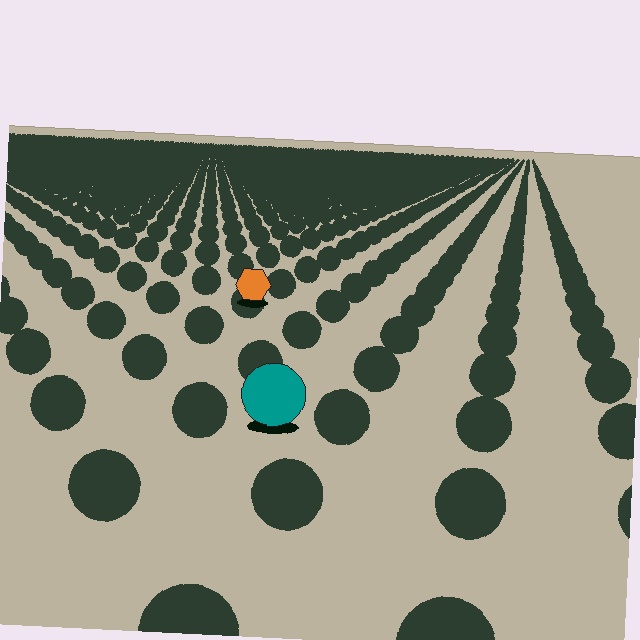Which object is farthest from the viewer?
The orange hexagon is farthest from the viewer. It appears smaller and the ground texture around it is denser.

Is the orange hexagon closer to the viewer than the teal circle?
No. The teal circle is closer — you can tell from the texture gradient: the ground texture is coarser near it.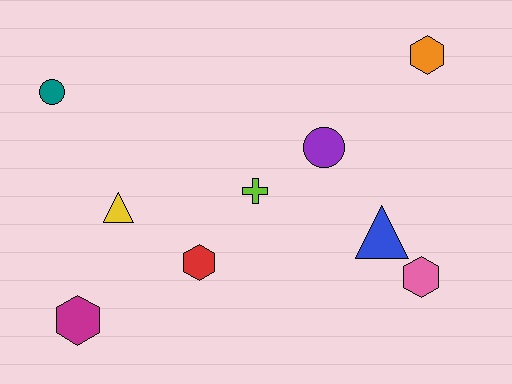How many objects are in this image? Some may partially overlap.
There are 9 objects.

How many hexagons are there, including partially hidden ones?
There are 4 hexagons.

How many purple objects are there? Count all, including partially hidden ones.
There is 1 purple object.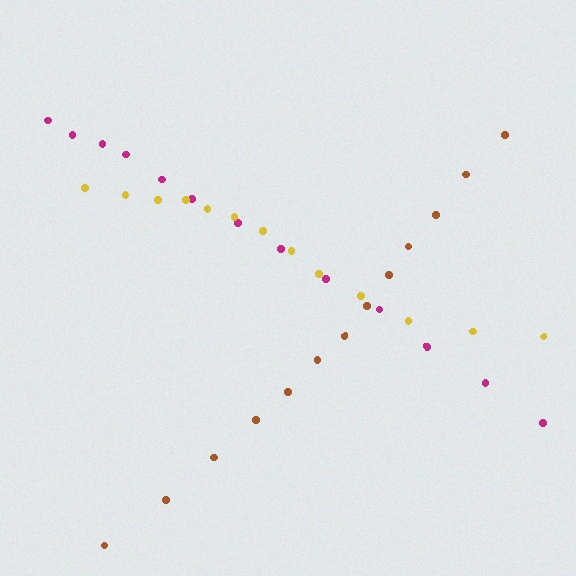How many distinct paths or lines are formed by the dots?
There are 3 distinct paths.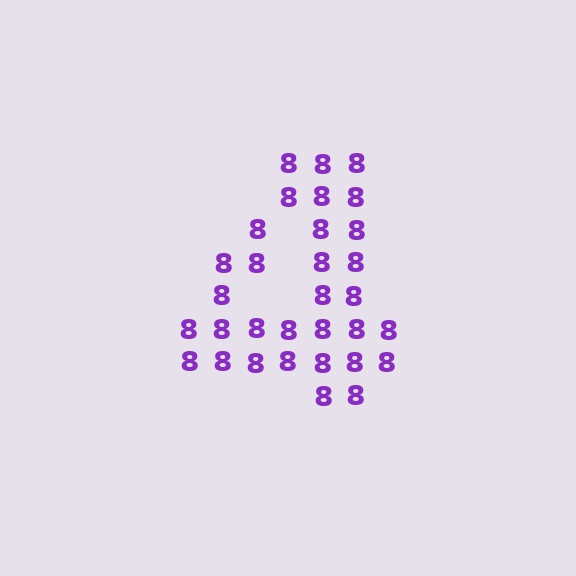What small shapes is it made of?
It is made of small digit 8's.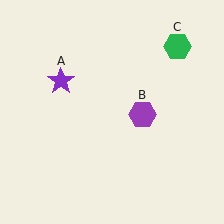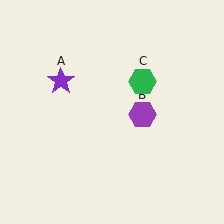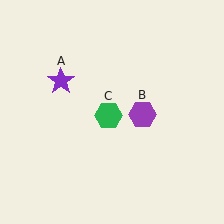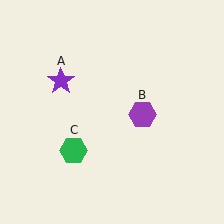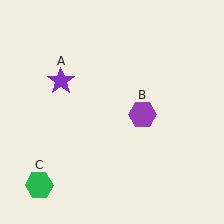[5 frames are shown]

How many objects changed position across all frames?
1 object changed position: green hexagon (object C).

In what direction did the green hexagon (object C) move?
The green hexagon (object C) moved down and to the left.